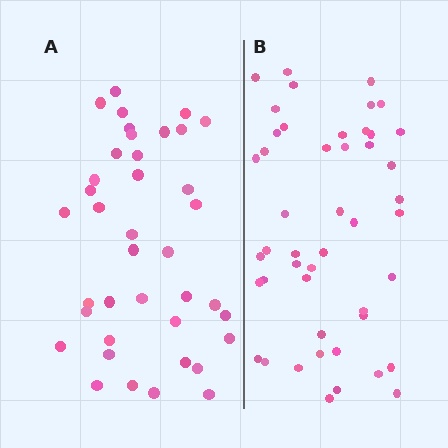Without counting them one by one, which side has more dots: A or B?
Region B (the right region) has more dots.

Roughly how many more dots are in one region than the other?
Region B has roughly 8 or so more dots than region A.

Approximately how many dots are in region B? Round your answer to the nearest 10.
About 50 dots. (The exact count is 47, which rounds to 50.)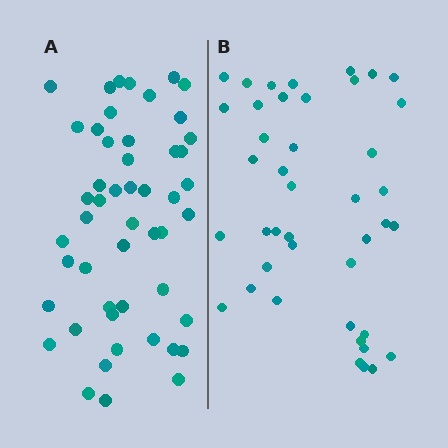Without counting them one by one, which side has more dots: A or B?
Region A (the left region) has more dots.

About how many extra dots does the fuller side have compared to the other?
Region A has roughly 8 or so more dots than region B.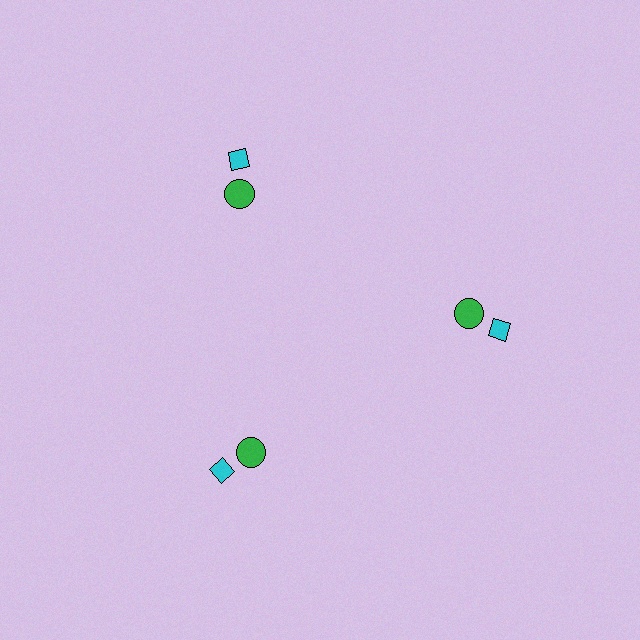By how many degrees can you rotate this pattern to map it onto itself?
The pattern maps onto itself every 120 degrees of rotation.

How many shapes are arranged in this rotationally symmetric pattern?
There are 6 shapes, arranged in 3 groups of 2.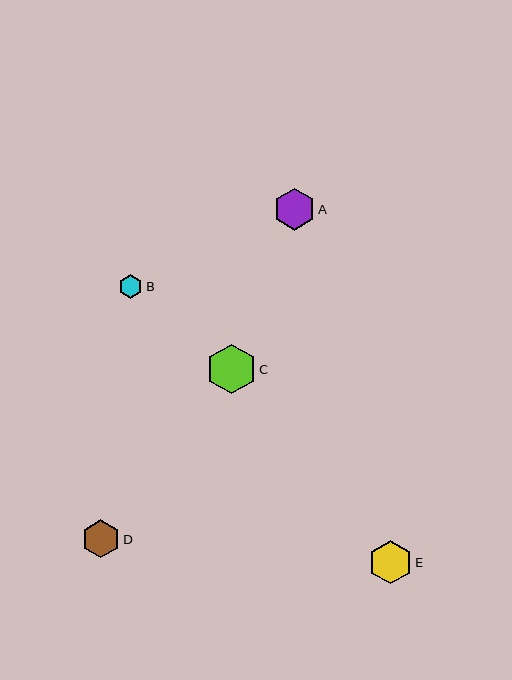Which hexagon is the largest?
Hexagon C is the largest with a size of approximately 50 pixels.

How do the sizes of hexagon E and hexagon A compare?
Hexagon E and hexagon A are approximately the same size.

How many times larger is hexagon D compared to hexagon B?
Hexagon D is approximately 1.6 times the size of hexagon B.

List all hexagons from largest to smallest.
From largest to smallest: C, E, A, D, B.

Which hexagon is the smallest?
Hexagon B is the smallest with a size of approximately 24 pixels.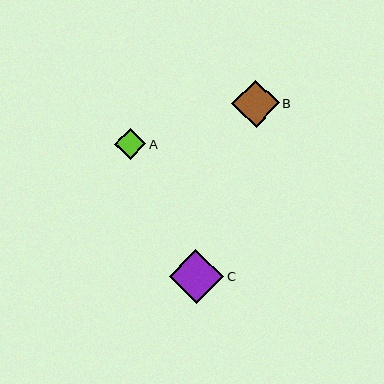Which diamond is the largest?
Diamond C is the largest with a size of approximately 54 pixels.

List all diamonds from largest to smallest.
From largest to smallest: C, B, A.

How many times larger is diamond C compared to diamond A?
Diamond C is approximately 1.7 times the size of diamond A.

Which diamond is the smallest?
Diamond A is the smallest with a size of approximately 31 pixels.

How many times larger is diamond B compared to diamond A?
Diamond B is approximately 1.5 times the size of diamond A.